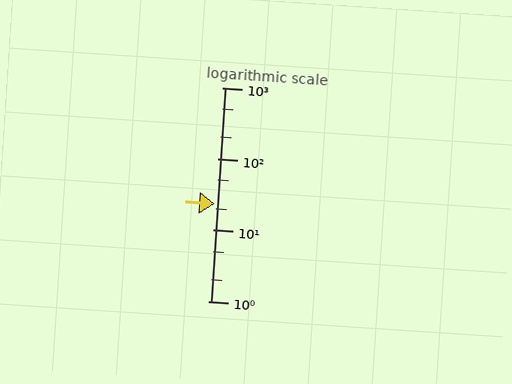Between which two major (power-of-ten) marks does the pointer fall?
The pointer is between 10 and 100.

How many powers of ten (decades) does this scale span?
The scale spans 3 decades, from 1 to 1000.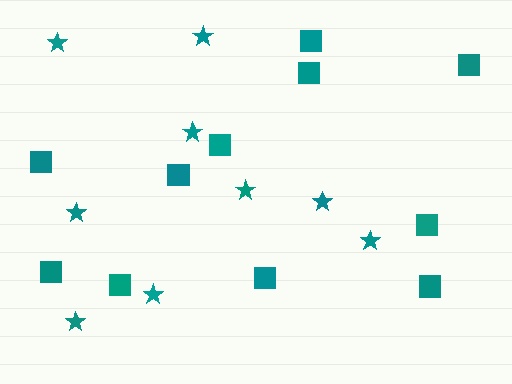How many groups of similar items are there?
There are 2 groups: one group of squares (11) and one group of stars (9).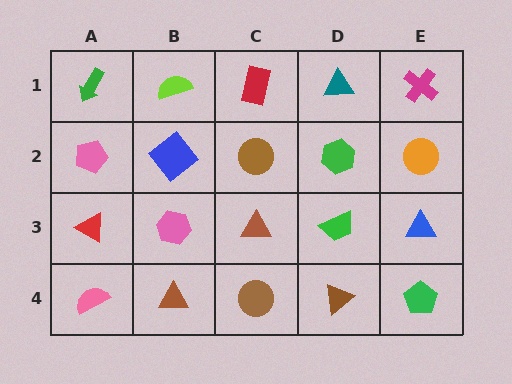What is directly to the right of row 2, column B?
A brown circle.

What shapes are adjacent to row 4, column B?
A pink hexagon (row 3, column B), a pink semicircle (row 4, column A), a brown circle (row 4, column C).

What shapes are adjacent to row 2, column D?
A teal triangle (row 1, column D), a green trapezoid (row 3, column D), a brown circle (row 2, column C), an orange circle (row 2, column E).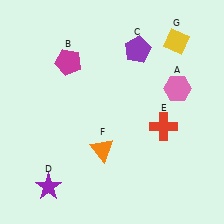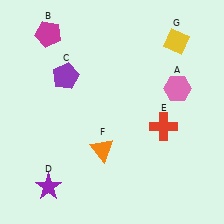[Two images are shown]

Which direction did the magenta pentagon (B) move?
The magenta pentagon (B) moved up.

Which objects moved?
The objects that moved are: the magenta pentagon (B), the purple pentagon (C).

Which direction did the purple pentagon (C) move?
The purple pentagon (C) moved left.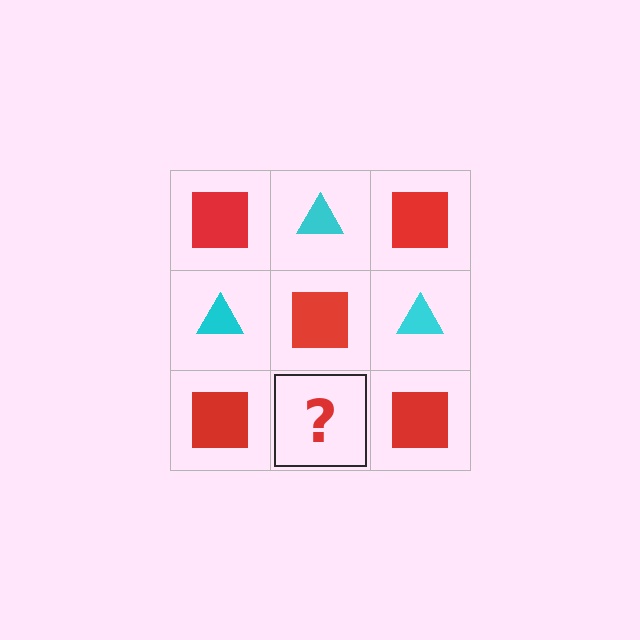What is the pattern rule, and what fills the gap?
The rule is that it alternates red square and cyan triangle in a checkerboard pattern. The gap should be filled with a cyan triangle.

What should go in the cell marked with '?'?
The missing cell should contain a cyan triangle.